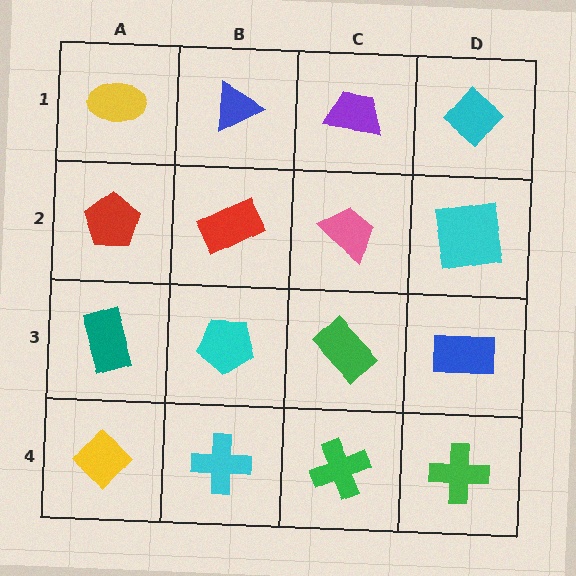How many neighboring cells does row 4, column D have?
2.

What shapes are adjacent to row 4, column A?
A teal rectangle (row 3, column A), a cyan cross (row 4, column B).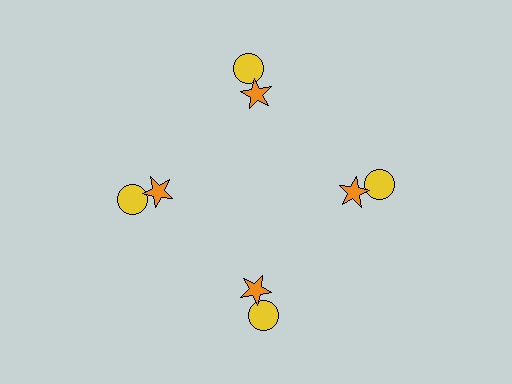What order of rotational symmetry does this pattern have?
This pattern has 4-fold rotational symmetry.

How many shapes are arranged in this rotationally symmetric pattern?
There are 8 shapes, arranged in 4 groups of 2.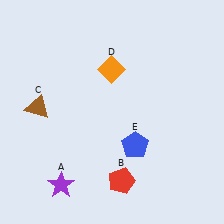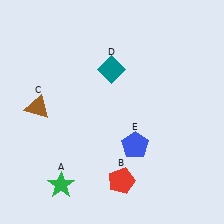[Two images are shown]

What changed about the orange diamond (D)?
In Image 1, D is orange. In Image 2, it changed to teal.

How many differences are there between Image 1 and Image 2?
There are 2 differences between the two images.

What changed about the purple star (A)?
In Image 1, A is purple. In Image 2, it changed to green.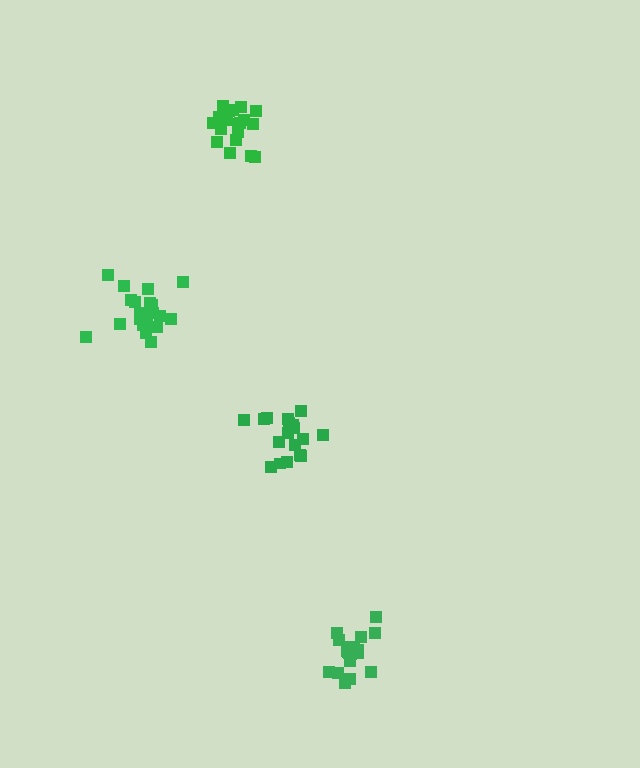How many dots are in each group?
Group 1: 18 dots, Group 2: 21 dots, Group 3: 19 dots, Group 4: 21 dots (79 total).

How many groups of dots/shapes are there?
There are 4 groups.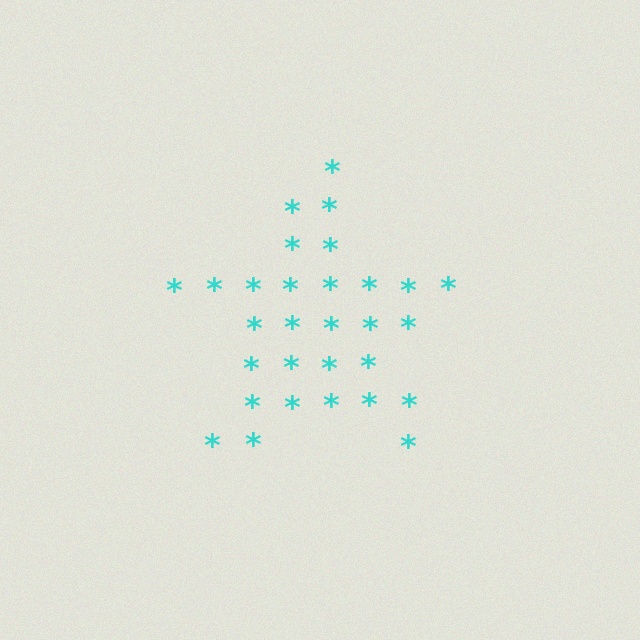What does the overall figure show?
The overall figure shows a star.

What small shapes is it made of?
It is made of small asterisks.